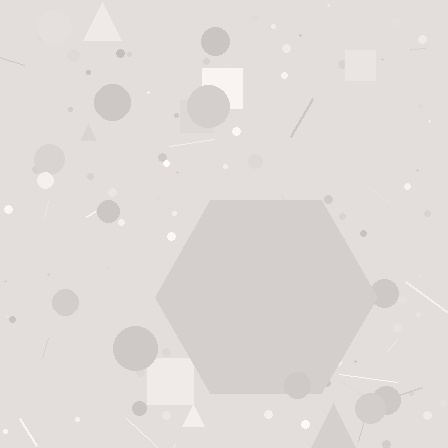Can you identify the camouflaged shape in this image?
The camouflaged shape is a hexagon.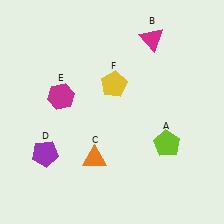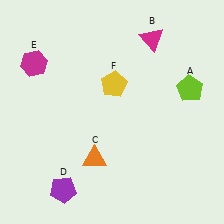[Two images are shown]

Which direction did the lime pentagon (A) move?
The lime pentagon (A) moved up.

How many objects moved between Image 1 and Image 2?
3 objects moved between the two images.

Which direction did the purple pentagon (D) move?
The purple pentagon (D) moved down.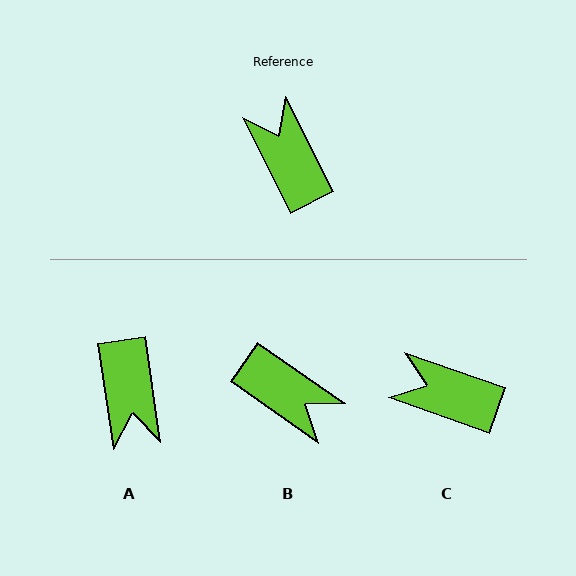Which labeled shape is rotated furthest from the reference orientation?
A, about 162 degrees away.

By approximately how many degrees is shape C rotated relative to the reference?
Approximately 44 degrees counter-clockwise.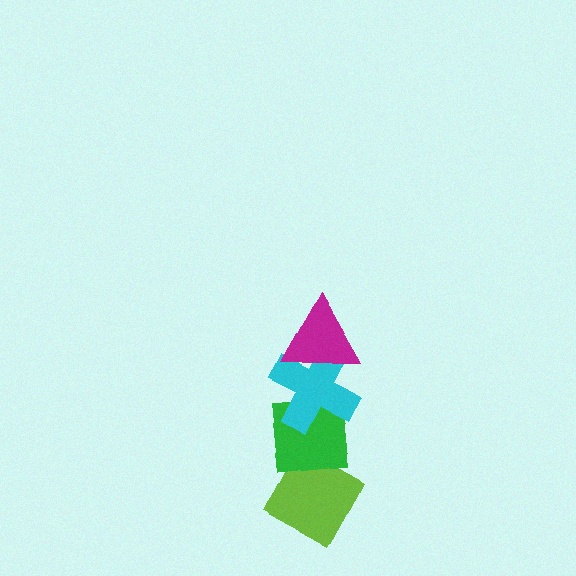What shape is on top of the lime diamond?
The green square is on top of the lime diamond.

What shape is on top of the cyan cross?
The magenta triangle is on top of the cyan cross.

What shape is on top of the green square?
The cyan cross is on top of the green square.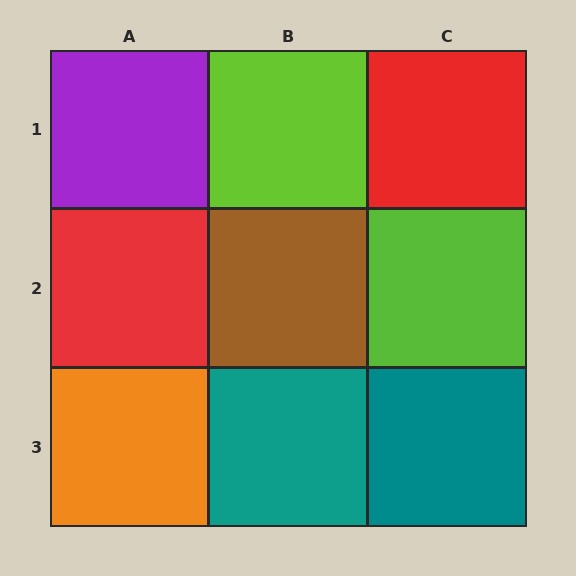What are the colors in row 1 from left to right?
Purple, lime, red.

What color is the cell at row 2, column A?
Red.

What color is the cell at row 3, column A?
Orange.